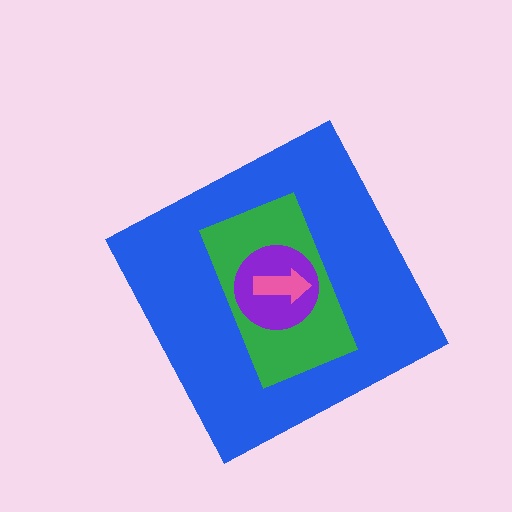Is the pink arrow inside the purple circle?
Yes.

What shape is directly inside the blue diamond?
The green rectangle.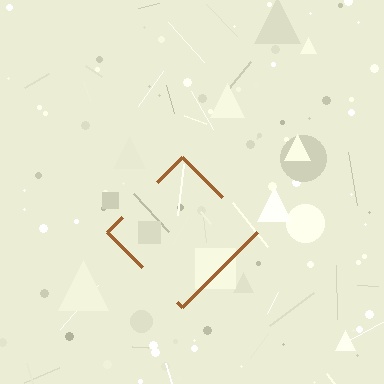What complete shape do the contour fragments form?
The contour fragments form a diamond.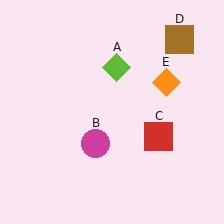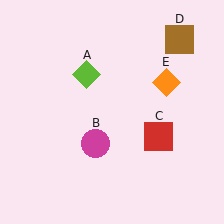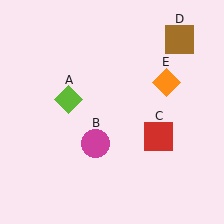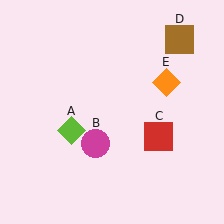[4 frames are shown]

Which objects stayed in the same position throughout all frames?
Magenta circle (object B) and red square (object C) and brown square (object D) and orange diamond (object E) remained stationary.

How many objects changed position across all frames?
1 object changed position: lime diamond (object A).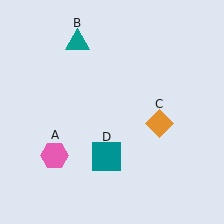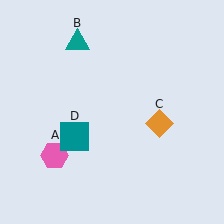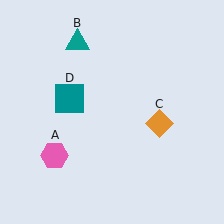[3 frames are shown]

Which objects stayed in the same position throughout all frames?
Pink hexagon (object A) and teal triangle (object B) and orange diamond (object C) remained stationary.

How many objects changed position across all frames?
1 object changed position: teal square (object D).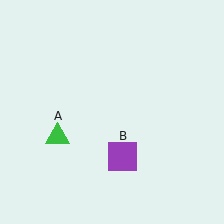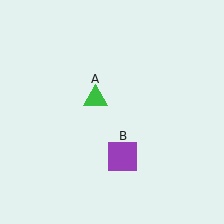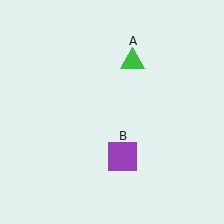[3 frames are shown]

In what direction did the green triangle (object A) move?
The green triangle (object A) moved up and to the right.